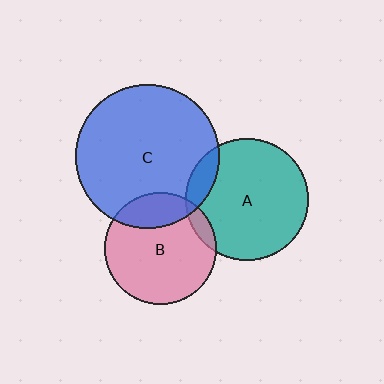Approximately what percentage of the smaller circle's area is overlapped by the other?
Approximately 5%.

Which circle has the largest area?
Circle C (blue).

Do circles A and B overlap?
Yes.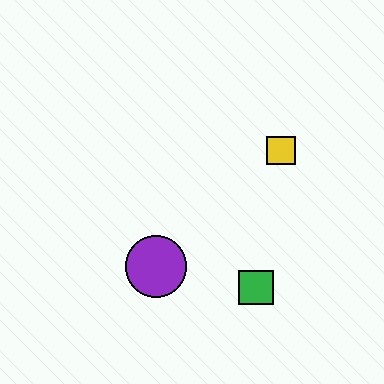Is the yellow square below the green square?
No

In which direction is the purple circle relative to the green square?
The purple circle is to the left of the green square.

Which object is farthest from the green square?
The yellow square is farthest from the green square.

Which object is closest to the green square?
The purple circle is closest to the green square.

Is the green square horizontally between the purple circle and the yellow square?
Yes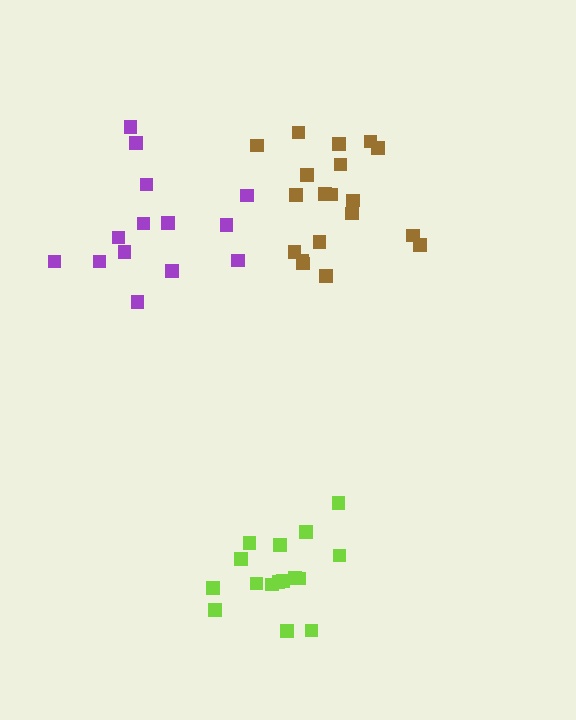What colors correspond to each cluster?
The clusters are colored: brown, lime, purple.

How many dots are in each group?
Group 1: 19 dots, Group 2: 16 dots, Group 3: 14 dots (49 total).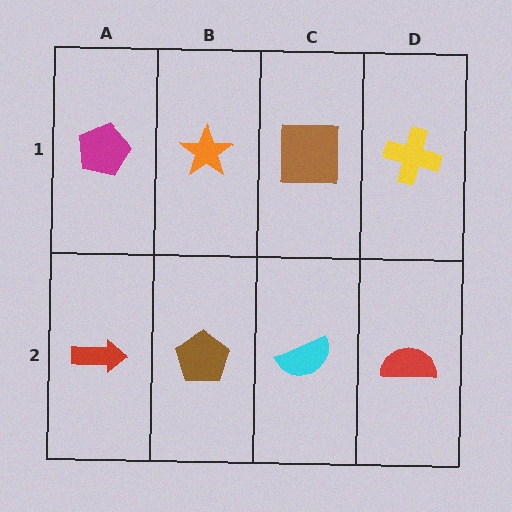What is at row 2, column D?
A red semicircle.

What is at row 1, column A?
A magenta pentagon.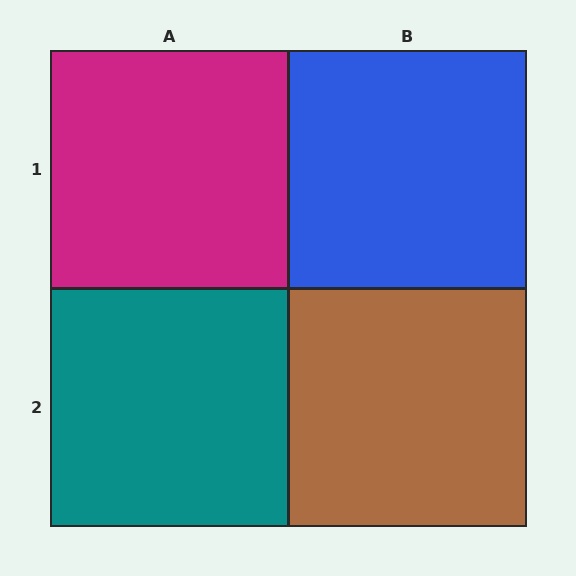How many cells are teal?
1 cell is teal.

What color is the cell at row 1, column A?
Magenta.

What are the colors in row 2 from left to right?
Teal, brown.